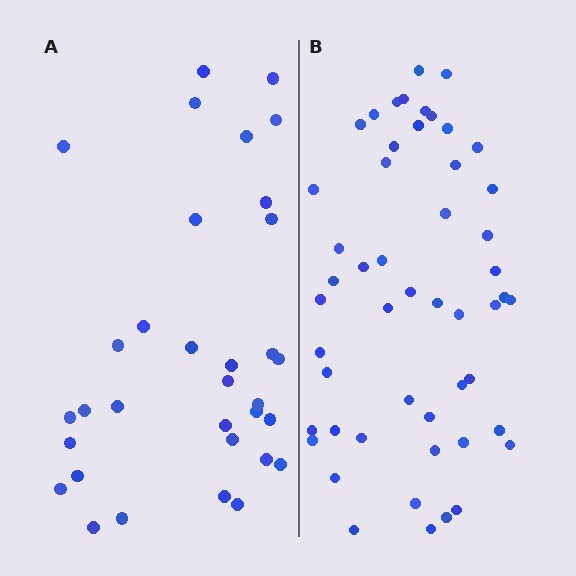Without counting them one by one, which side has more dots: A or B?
Region B (the right region) has more dots.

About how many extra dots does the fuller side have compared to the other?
Region B has approximately 20 more dots than region A.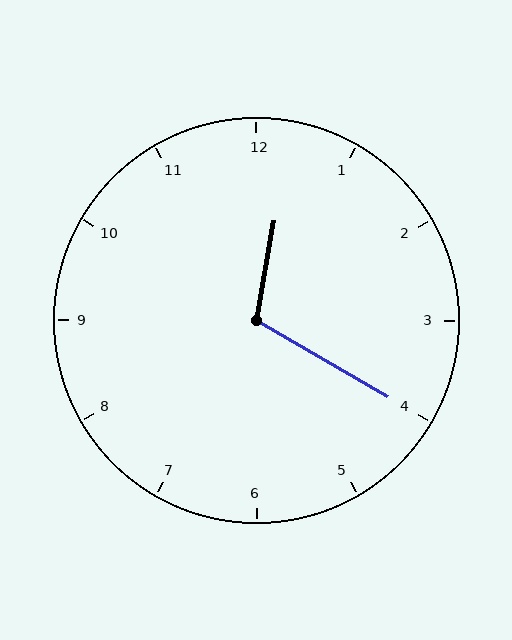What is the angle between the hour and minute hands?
Approximately 110 degrees.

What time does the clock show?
12:20.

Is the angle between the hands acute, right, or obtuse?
It is obtuse.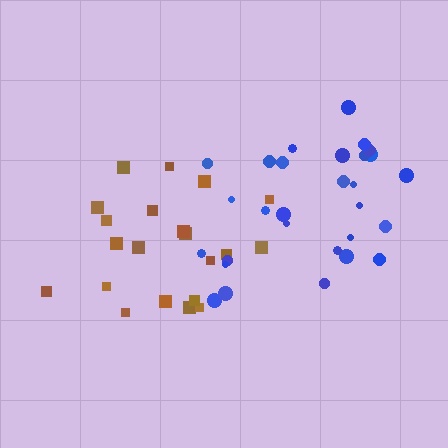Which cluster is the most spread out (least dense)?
Brown.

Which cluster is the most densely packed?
Blue.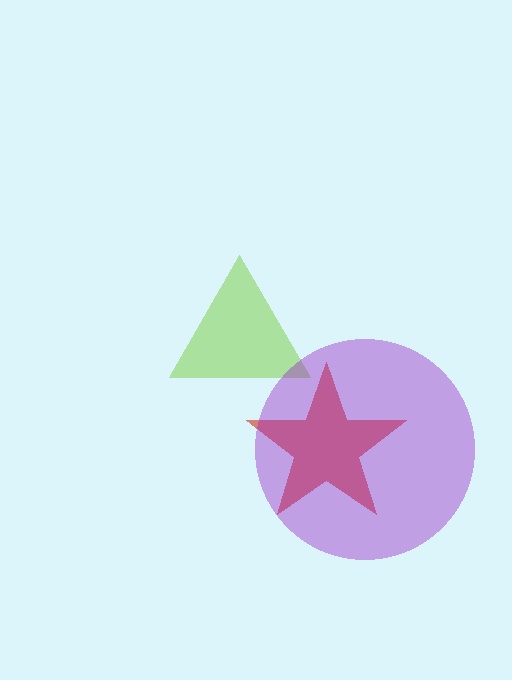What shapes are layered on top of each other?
The layered shapes are: a red star, a lime triangle, a purple circle.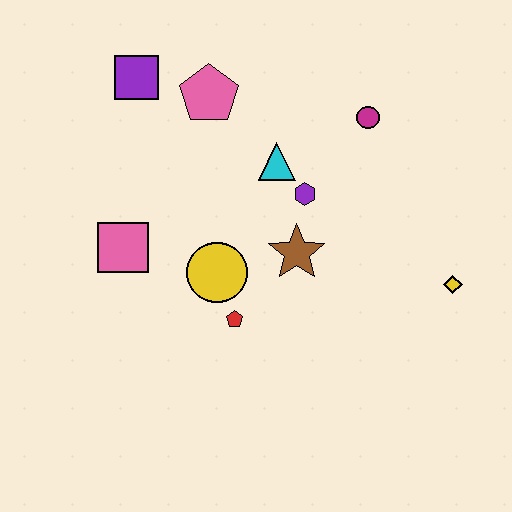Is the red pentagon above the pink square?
No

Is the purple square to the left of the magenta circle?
Yes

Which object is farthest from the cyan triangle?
The yellow diamond is farthest from the cyan triangle.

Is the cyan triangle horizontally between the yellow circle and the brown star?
Yes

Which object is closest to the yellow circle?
The red pentagon is closest to the yellow circle.